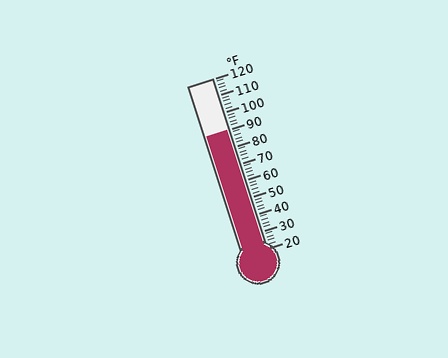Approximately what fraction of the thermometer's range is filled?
The thermometer is filled to approximately 70% of its range.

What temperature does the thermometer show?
The thermometer shows approximately 90°F.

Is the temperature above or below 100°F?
The temperature is below 100°F.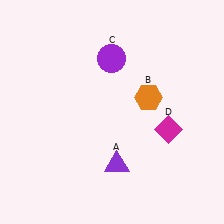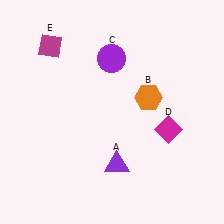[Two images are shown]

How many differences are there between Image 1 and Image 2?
There is 1 difference between the two images.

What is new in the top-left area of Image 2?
A magenta diamond (E) was added in the top-left area of Image 2.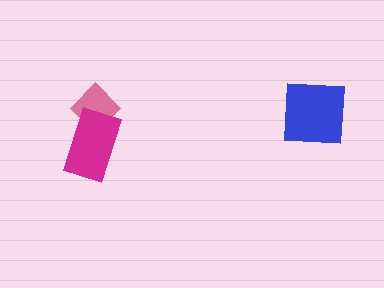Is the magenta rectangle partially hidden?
No, no other shape covers it.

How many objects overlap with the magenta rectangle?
1 object overlaps with the magenta rectangle.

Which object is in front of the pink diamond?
The magenta rectangle is in front of the pink diamond.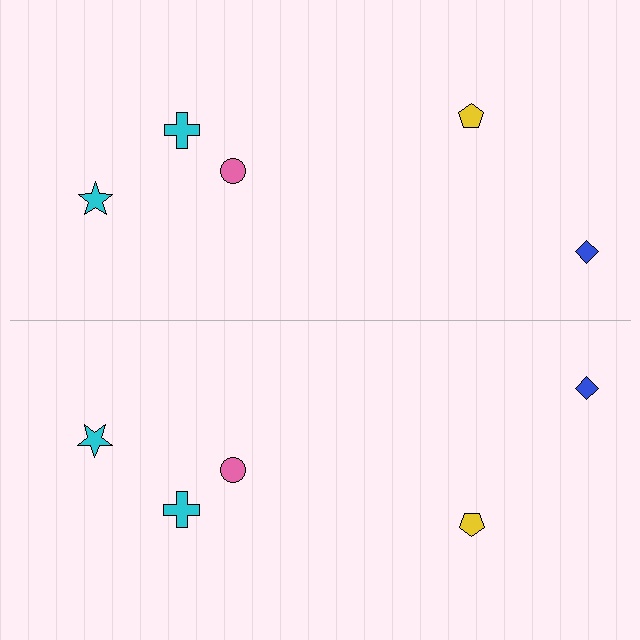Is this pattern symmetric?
Yes, this pattern has bilateral (reflection) symmetry.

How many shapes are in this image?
There are 10 shapes in this image.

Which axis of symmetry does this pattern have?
The pattern has a horizontal axis of symmetry running through the center of the image.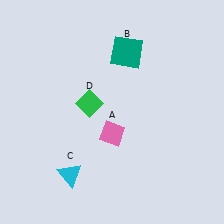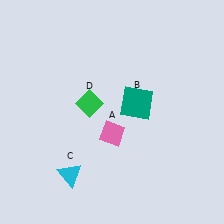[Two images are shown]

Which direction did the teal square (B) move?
The teal square (B) moved down.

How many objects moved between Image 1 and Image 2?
1 object moved between the two images.